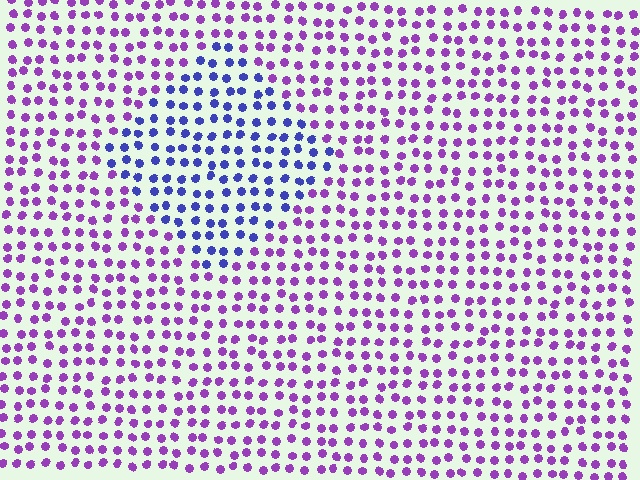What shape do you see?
I see a diamond.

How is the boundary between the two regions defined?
The boundary is defined purely by a slight shift in hue (about 46 degrees). Spacing, size, and orientation are identical on both sides.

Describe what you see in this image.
The image is filled with small purple elements in a uniform arrangement. A diamond-shaped region is visible where the elements are tinted to a slightly different hue, forming a subtle color boundary.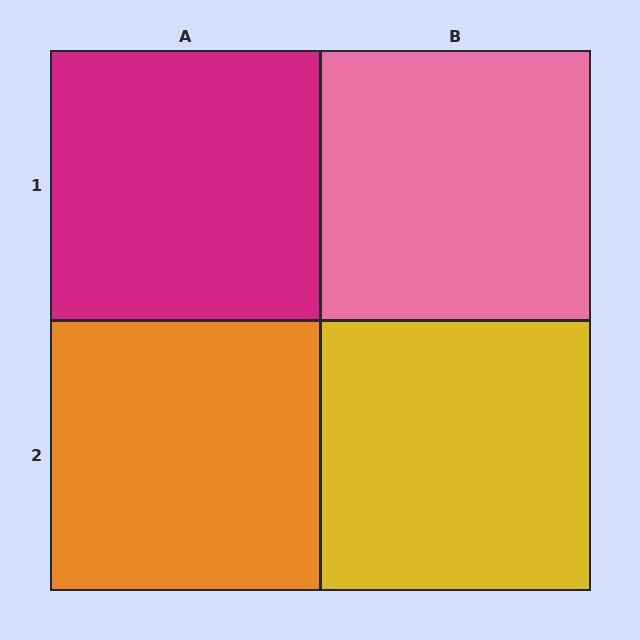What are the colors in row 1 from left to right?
Magenta, pink.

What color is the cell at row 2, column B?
Yellow.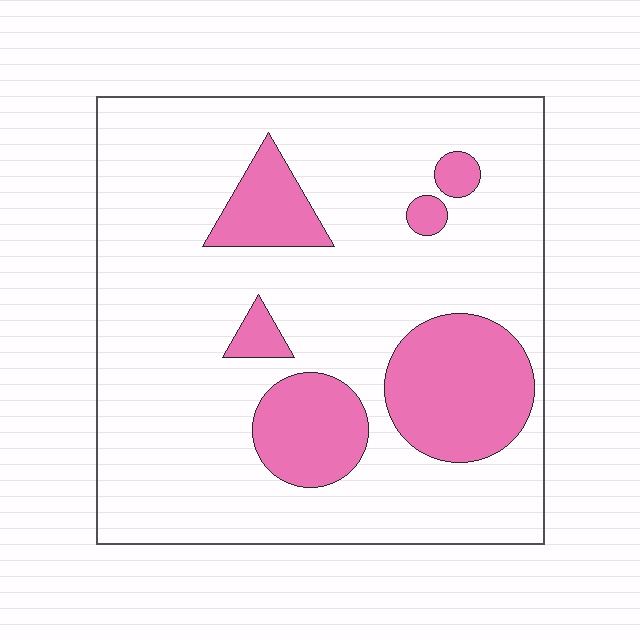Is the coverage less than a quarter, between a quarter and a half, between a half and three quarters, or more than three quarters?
Less than a quarter.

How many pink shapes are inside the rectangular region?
6.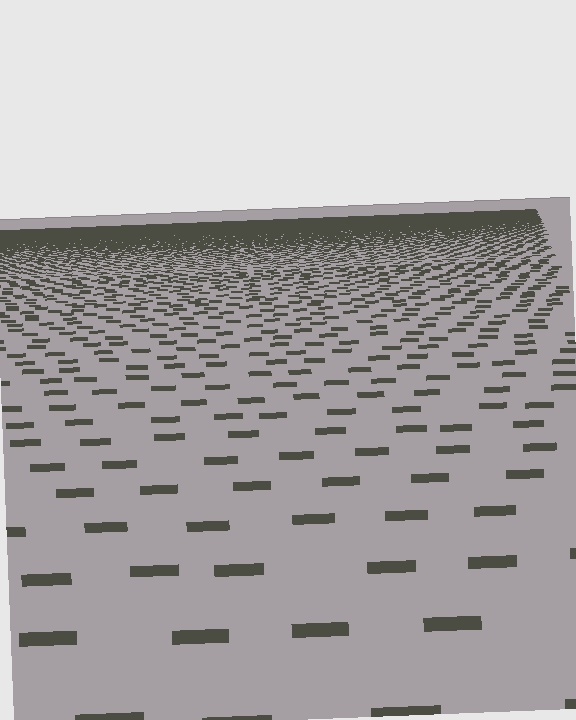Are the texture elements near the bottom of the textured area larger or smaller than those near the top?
Larger. Near the bottom, elements are closer to the viewer and appear at a bigger on-screen size.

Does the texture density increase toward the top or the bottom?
Density increases toward the top.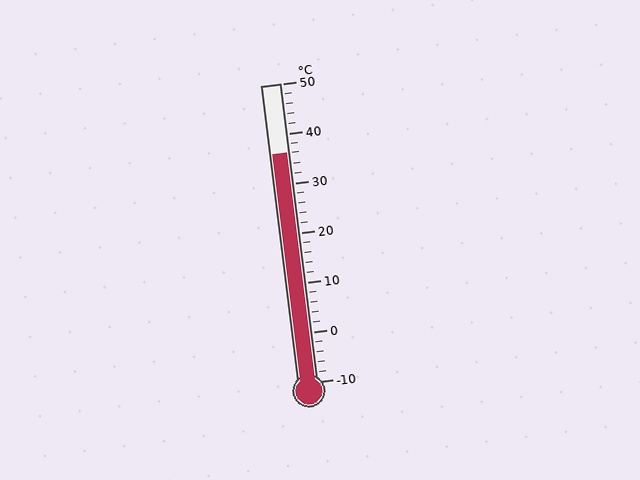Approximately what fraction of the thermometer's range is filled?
The thermometer is filled to approximately 75% of its range.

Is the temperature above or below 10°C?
The temperature is above 10°C.